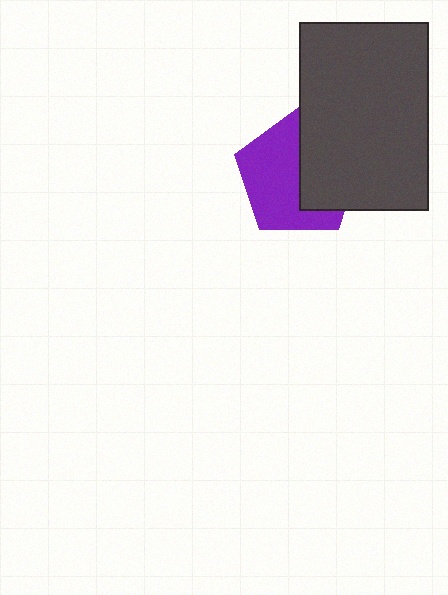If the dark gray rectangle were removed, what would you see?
You would see the complete purple pentagon.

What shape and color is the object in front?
The object in front is a dark gray rectangle.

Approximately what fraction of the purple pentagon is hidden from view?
Roughly 42% of the purple pentagon is hidden behind the dark gray rectangle.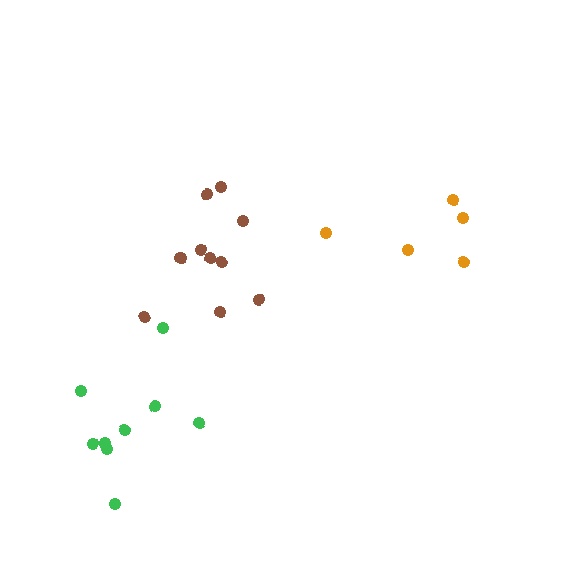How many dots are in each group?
Group 1: 10 dots, Group 2: 9 dots, Group 3: 5 dots (24 total).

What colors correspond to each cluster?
The clusters are colored: brown, green, orange.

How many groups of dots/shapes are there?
There are 3 groups.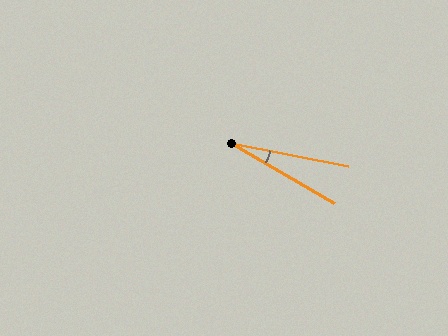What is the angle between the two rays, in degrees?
Approximately 19 degrees.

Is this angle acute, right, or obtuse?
It is acute.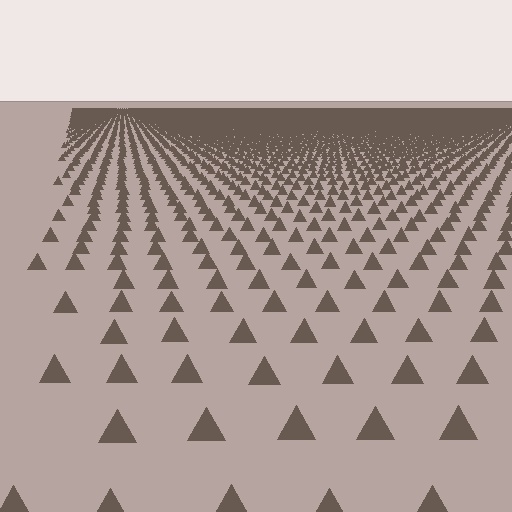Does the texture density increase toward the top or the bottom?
Density increases toward the top.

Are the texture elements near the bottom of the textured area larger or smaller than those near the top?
Larger. Near the bottom, elements are closer to the viewer and appear at a bigger on-screen size.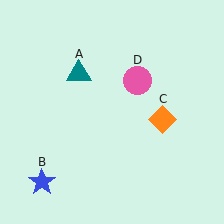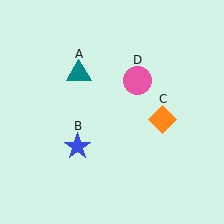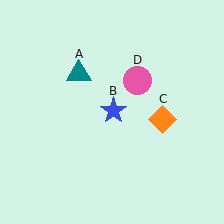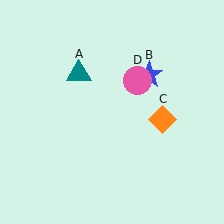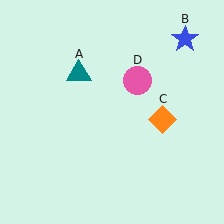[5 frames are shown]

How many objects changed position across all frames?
1 object changed position: blue star (object B).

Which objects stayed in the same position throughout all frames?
Teal triangle (object A) and orange diamond (object C) and pink circle (object D) remained stationary.